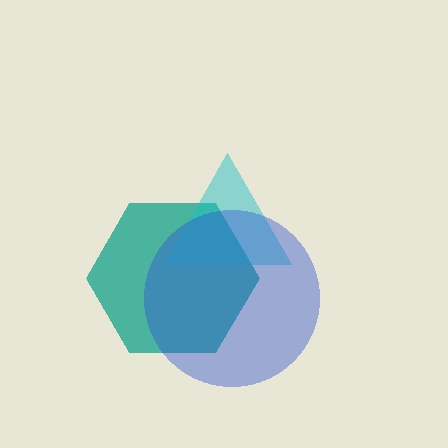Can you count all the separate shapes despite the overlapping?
Yes, there are 3 separate shapes.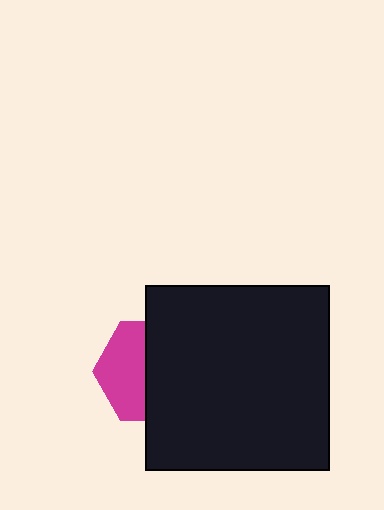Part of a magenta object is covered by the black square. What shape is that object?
It is a hexagon.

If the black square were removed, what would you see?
You would see the complete magenta hexagon.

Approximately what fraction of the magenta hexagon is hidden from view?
Roughly 54% of the magenta hexagon is hidden behind the black square.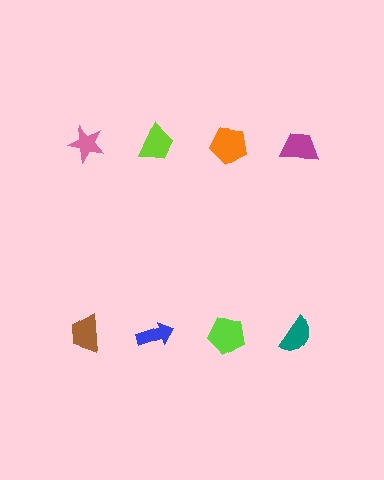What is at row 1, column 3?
An orange pentagon.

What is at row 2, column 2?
A blue arrow.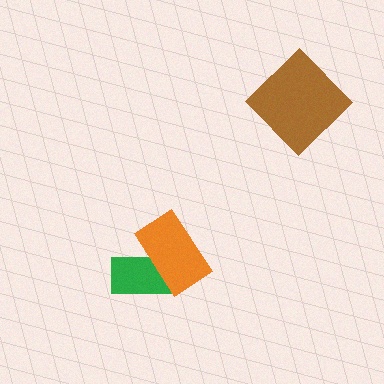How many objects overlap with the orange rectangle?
1 object overlaps with the orange rectangle.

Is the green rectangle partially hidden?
Yes, it is partially covered by another shape.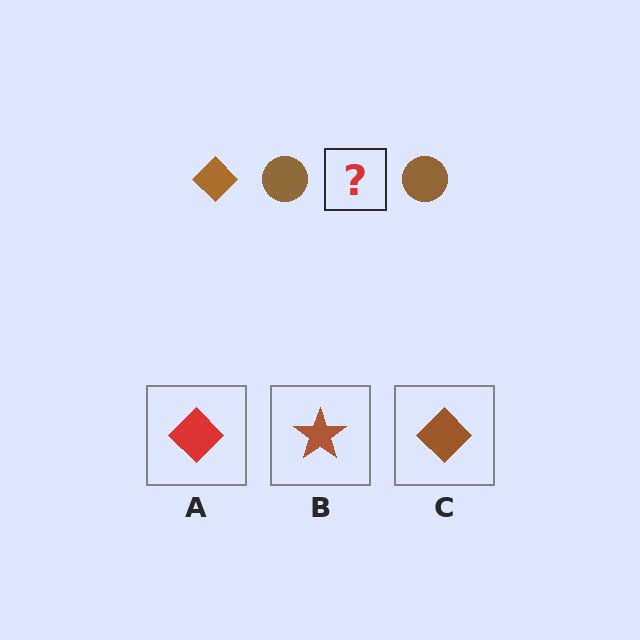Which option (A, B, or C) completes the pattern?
C.